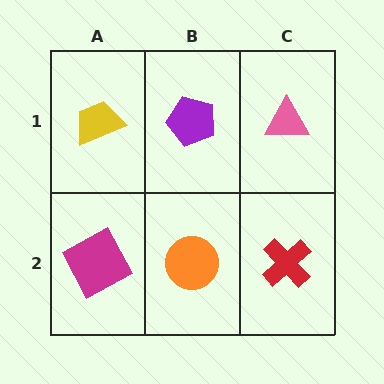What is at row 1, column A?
A yellow trapezoid.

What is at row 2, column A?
A magenta square.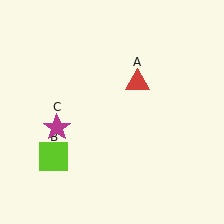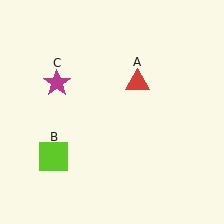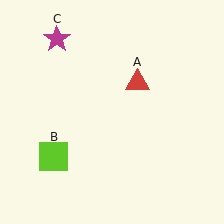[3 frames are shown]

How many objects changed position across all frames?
1 object changed position: magenta star (object C).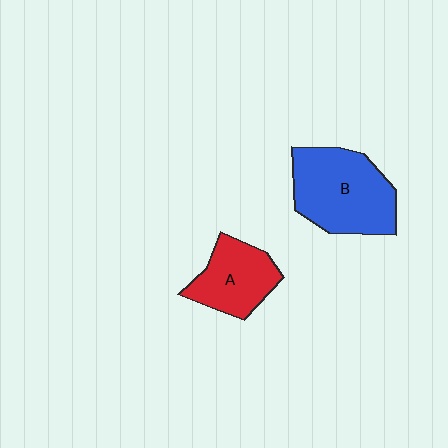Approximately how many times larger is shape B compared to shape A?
Approximately 1.5 times.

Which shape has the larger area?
Shape B (blue).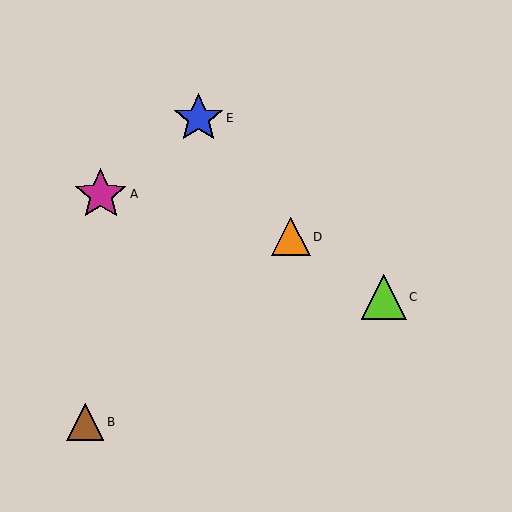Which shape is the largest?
The magenta star (labeled A) is the largest.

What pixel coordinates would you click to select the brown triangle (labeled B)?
Click at (85, 422) to select the brown triangle B.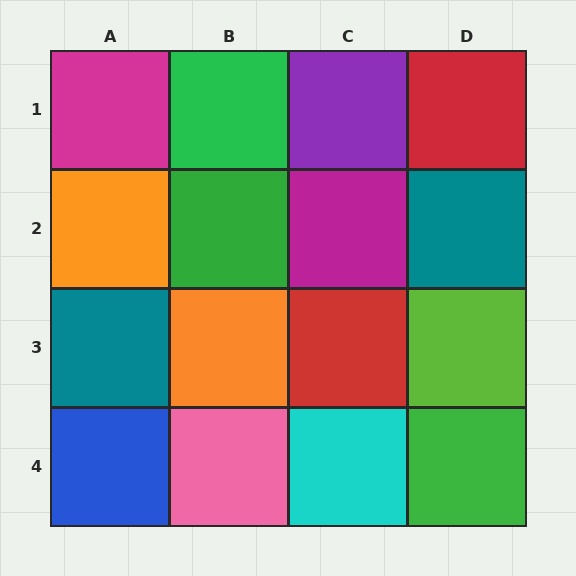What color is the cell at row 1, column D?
Red.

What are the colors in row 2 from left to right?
Orange, green, magenta, teal.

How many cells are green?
3 cells are green.